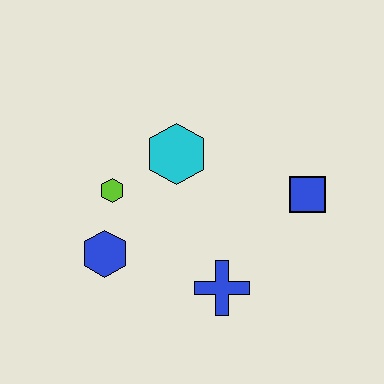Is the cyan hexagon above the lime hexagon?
Yes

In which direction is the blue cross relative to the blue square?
The blue cross is below the blue square.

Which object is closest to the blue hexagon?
The lime hexagon is closest to the blue hexagon.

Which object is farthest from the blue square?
The blue hexagon is farthest from the blue square.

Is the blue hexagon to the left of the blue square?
Yes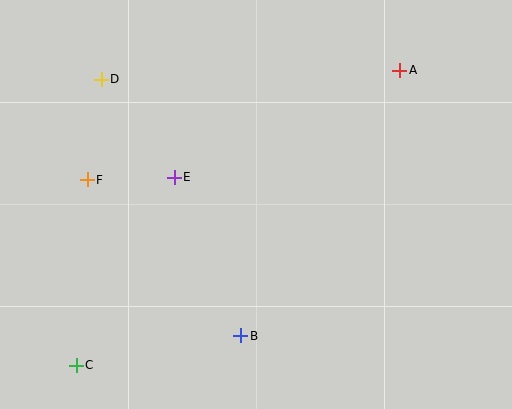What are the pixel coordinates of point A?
Point A is at (400, 70).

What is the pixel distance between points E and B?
The distance between E and B is 172 pixels.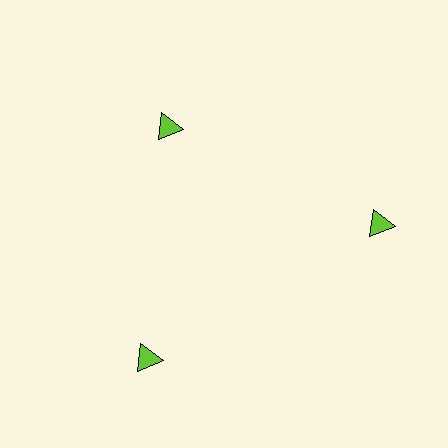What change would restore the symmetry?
The symmetry would be restored by moving it outward, back onto the ring so that all 3 triangles sit at equal angles and equal distance from the center.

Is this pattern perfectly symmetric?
No. The 3 lime triangles are arranged in a ring, but one element near the 11 o'clock position is pulled inward toward the center, breaking the 3-fold rotational symmetry.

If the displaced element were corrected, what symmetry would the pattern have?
It would have 3-fold rotational symmetry — the pattern would map onto itself every 120 degrees.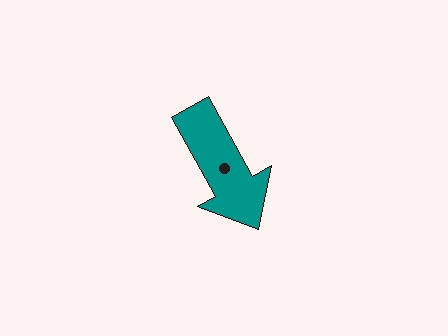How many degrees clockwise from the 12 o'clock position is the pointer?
Approximately 151 degrees.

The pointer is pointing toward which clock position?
Roughly 5 o'clock.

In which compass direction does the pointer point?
Southeast.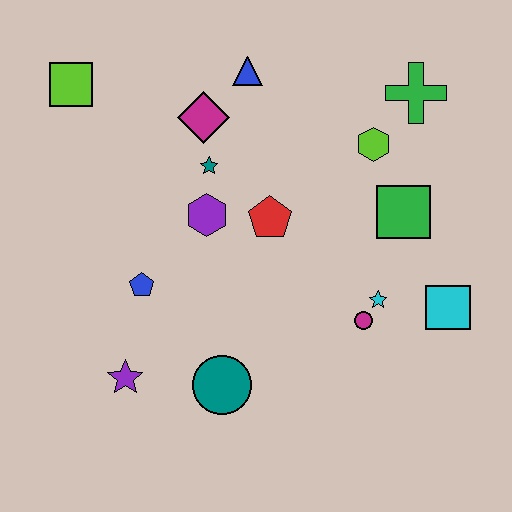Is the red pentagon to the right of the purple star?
Yes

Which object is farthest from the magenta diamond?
The cyan square is farthest from the magenta diamond.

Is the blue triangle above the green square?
Yes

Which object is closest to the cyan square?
The cyan star is closest to the cyan square.